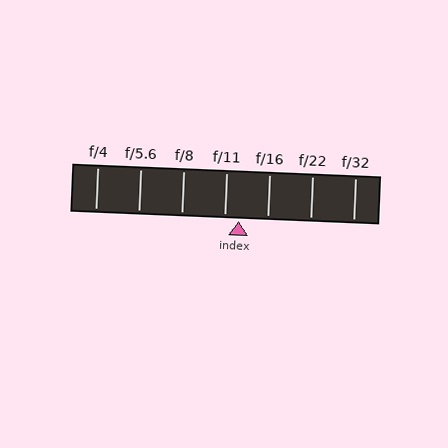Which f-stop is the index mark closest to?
The index mark is closest to f/11.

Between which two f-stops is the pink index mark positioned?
The index mark is between f/11 and f/16.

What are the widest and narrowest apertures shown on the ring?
The widest aperture shown is f/4 and the narrowest is f/32.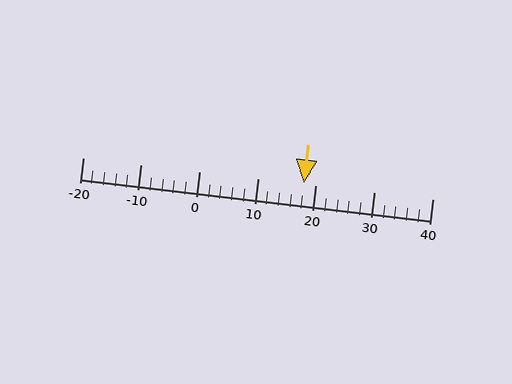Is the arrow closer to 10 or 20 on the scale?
The arrow is closer to 20.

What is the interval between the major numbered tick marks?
The major tick marks are spaced 10 units apart.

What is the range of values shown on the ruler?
The ruler shows values from -20 to 40.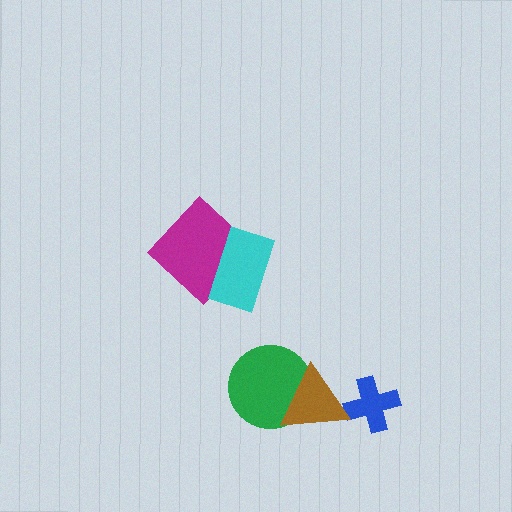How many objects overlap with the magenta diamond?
1 object overlaps with the magenta diamond.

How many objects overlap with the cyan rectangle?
1 object overlaps with the cyan rectangle.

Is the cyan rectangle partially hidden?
No, no other shape covers it.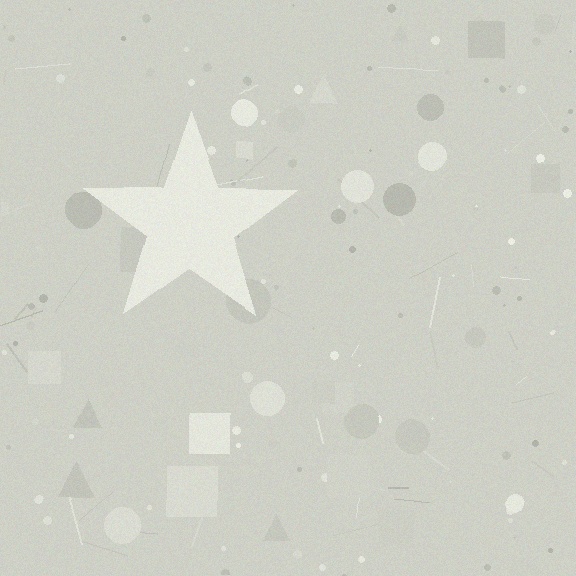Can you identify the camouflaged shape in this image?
The camouflaged shape is a star.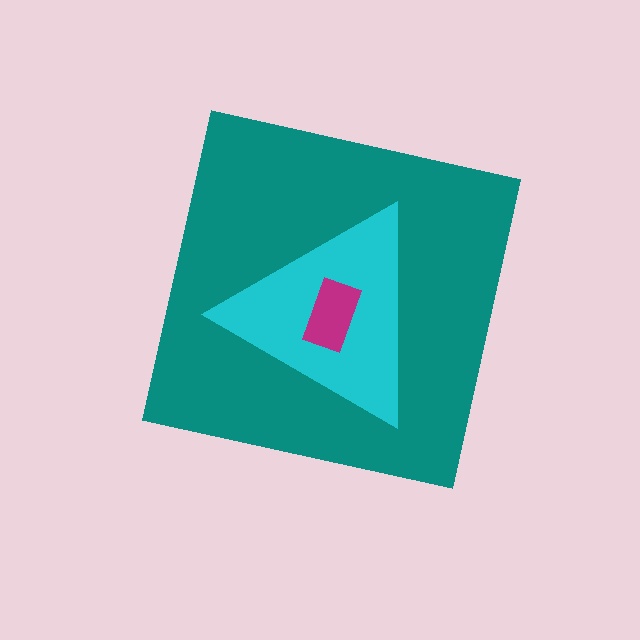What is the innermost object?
The magenta rectangle.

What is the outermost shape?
The teal square.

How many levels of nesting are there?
3.